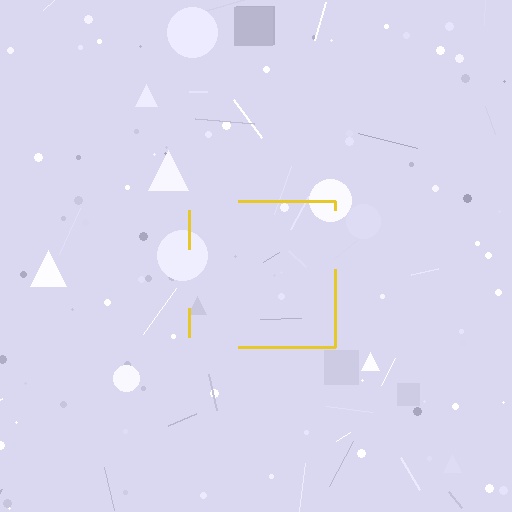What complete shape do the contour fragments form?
The contour fragments form a square.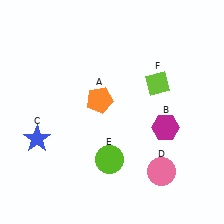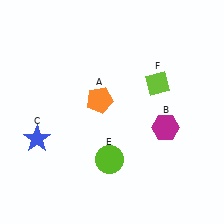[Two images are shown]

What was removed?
The pink circle (D) was removed in Image 2.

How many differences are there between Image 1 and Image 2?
There is 1 difference between the two images.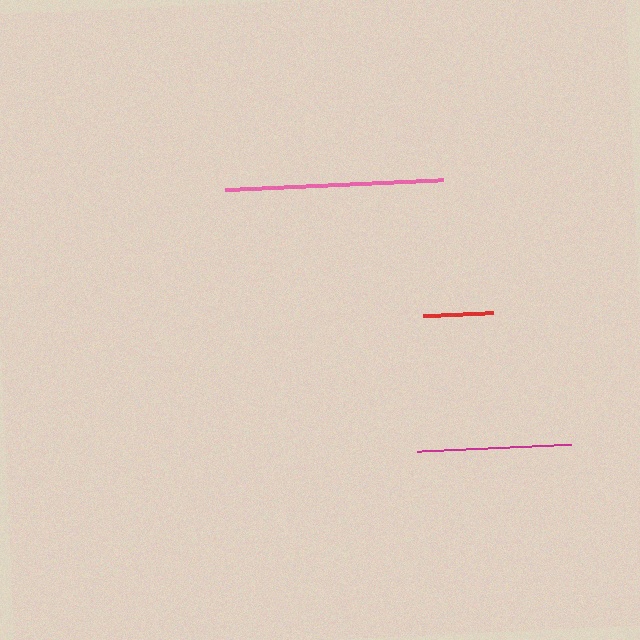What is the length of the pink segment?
The pink segment is approximately 218 pixels long.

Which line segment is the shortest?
The red line is the shortest at approximately 70 pixels.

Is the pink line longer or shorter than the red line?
The pink line is longer than the red line.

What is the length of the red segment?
The red segment is approximately 70 pixels long.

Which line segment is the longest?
The pink line is the longest at approximately 218 pixels.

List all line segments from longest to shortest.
From longest to shortest: pink, magenta, red.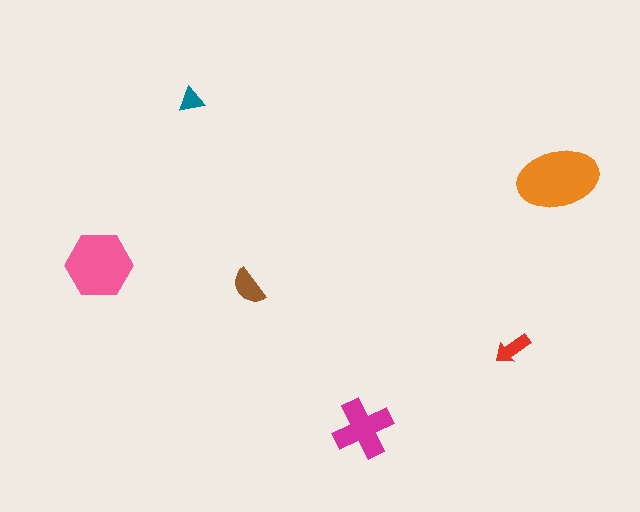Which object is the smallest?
The teal triangle.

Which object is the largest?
The orange ellipse.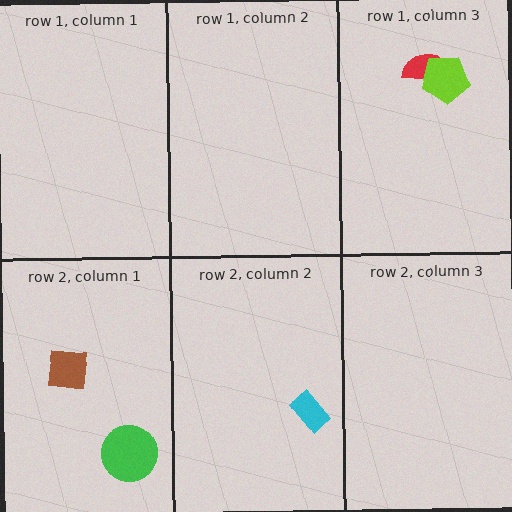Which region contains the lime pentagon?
The row 1, column 3 region.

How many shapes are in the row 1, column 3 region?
2.